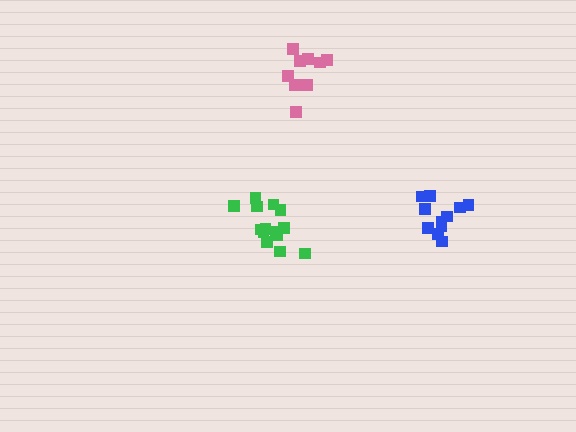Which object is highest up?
The pink cluster is topmost.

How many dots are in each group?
Group 1: 11 dots, Group 2: 14 dots, Group 3: 9 dots (34 total).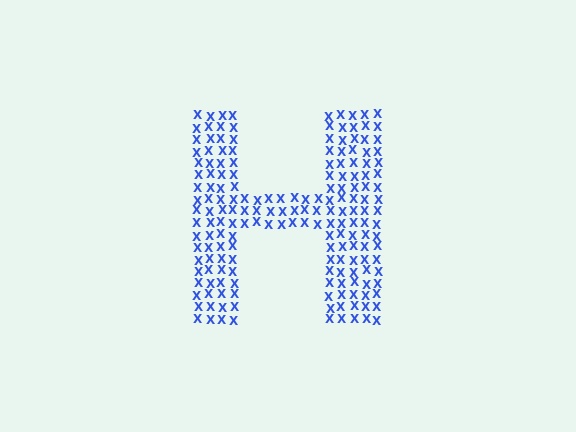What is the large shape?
The large shape is the letter H.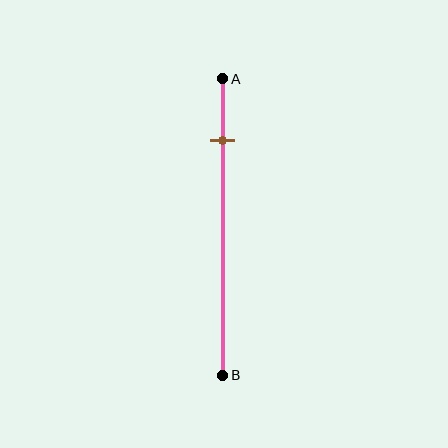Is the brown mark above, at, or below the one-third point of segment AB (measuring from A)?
The brown mark is above the one-third point of segment AB.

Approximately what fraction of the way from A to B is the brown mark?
The brown mark is approximately 20% of the way from A to B.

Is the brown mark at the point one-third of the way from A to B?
No, the mark is at about 20% from A, not at the 33% one-third point.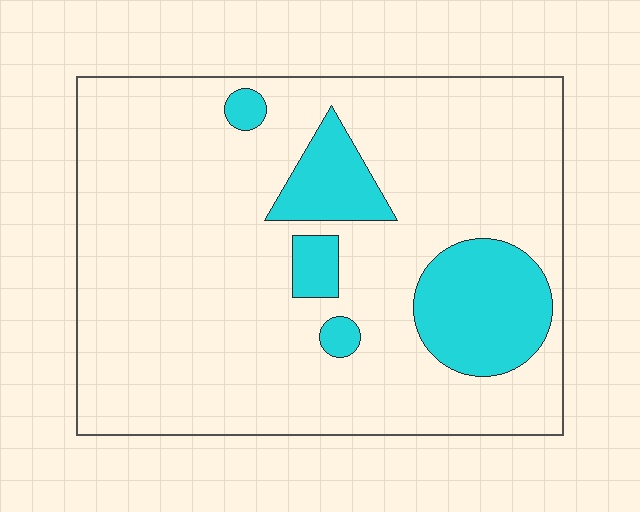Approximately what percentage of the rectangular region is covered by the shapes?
Approximately 15%.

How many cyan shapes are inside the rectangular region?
5.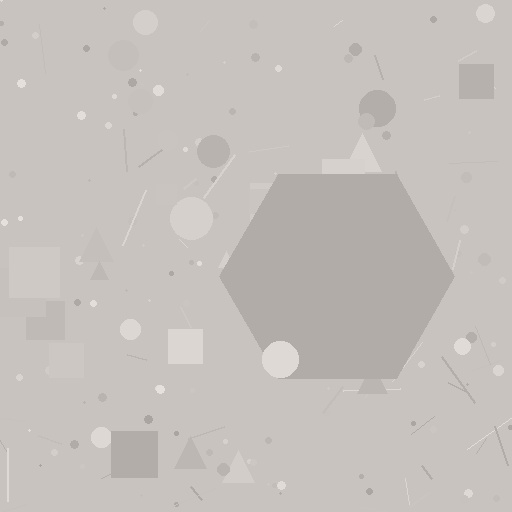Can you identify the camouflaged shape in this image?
The camouflaged shape is a hexagon.